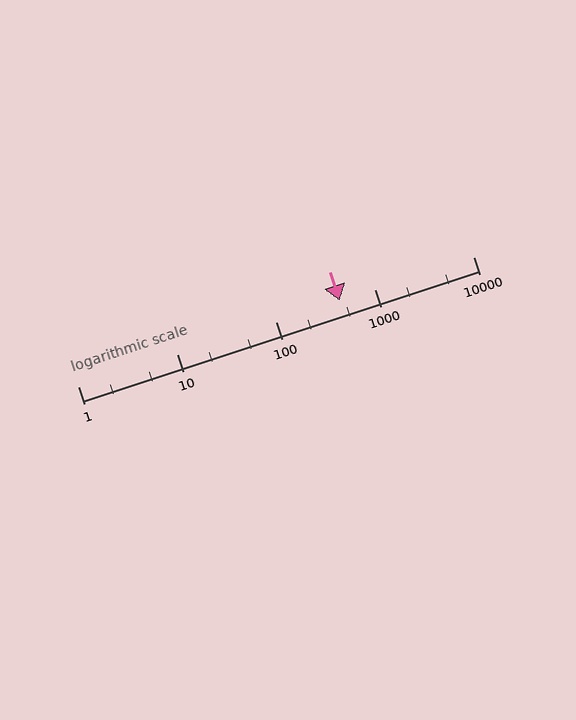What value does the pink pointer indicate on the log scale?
The pointer indicates approximately 450.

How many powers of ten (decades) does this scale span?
The scale spans 4 decades, from 1 to 10000.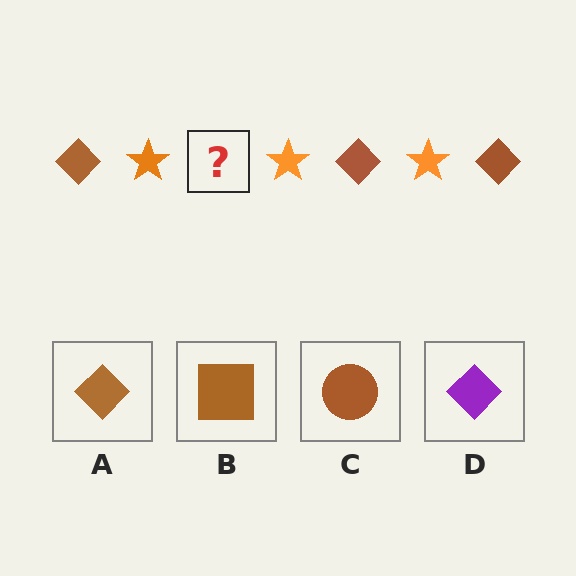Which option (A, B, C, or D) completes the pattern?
A.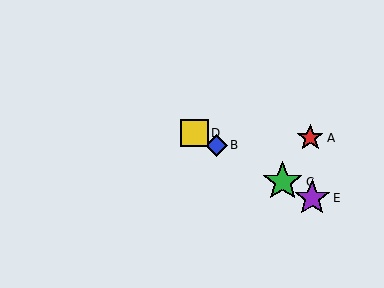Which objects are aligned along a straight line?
Objects B, C, D, E are aligned along a straight line.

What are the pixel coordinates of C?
Object C is at (283, 182).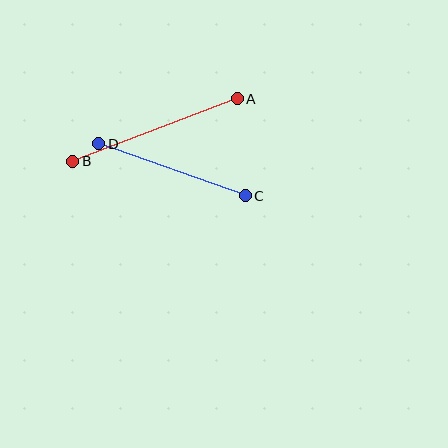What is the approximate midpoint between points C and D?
The midpoint is at approximately (172, 170) pixels.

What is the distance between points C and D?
The distance is approximately 156 pixels.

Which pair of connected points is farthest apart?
Points A and B are farthest apart.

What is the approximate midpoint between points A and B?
The midpoint is at approximately (155, 130) pixels.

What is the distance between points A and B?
The distance is approximately 176 pixels.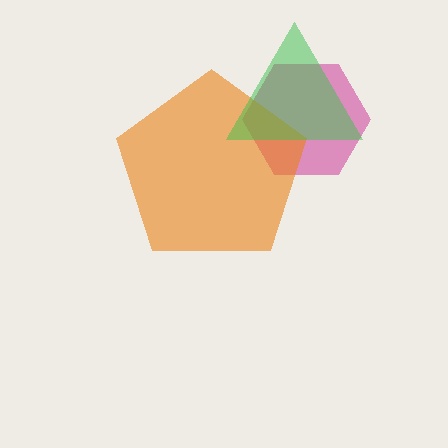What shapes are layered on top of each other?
The layered shapes are: a magenta hexagon, an orange pentagon, a green triangle.